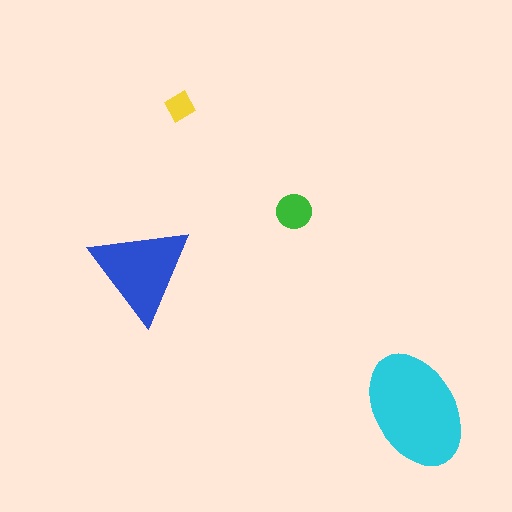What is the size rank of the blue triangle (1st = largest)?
2nd.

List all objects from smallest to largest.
The yellow diamond, the green circle, the blue triangle, the cyan ellipse.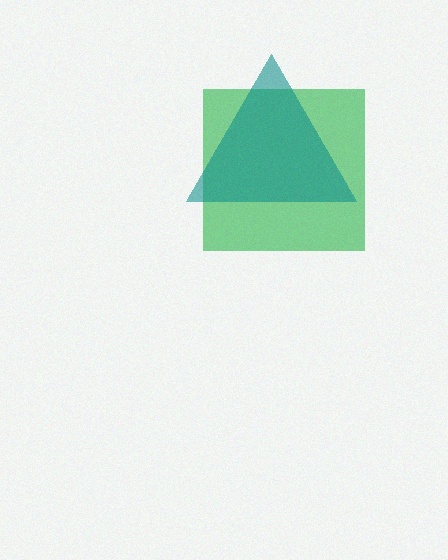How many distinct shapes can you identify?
There are 2 distinct shapes: a green square, a teal triangle.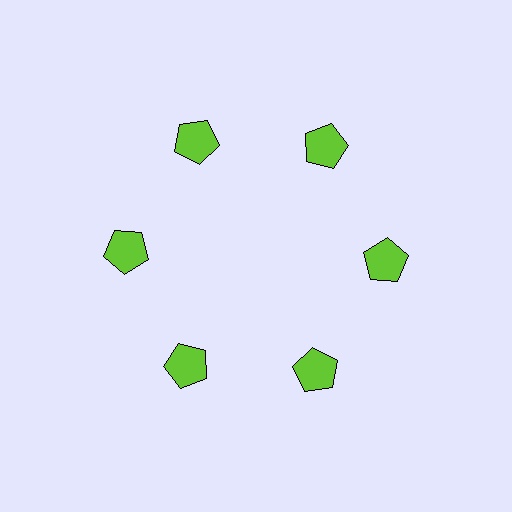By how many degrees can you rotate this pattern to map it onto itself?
The pattern maps onto itself every 60 degrees of rotation.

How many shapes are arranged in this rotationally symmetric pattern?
There are 6 shapes, arranged in 6 groups of 1.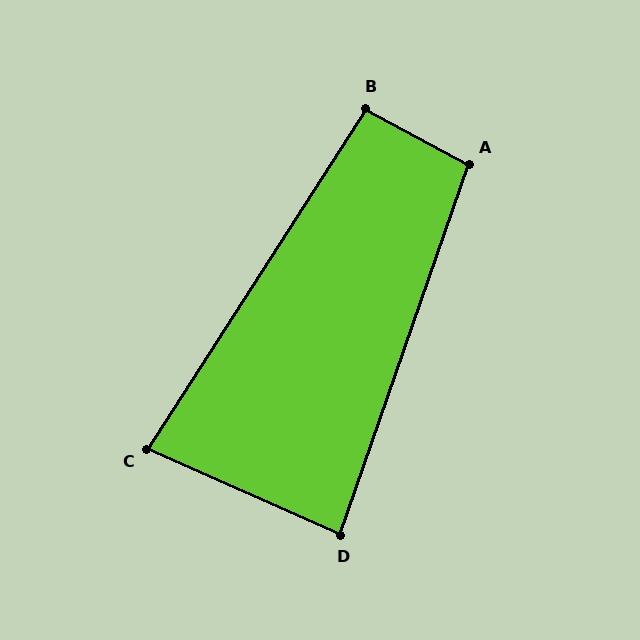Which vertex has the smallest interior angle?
C, at approximately 81 degrees.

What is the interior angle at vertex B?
Approximately 95 degrees (approximately right).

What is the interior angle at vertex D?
Approximately 85 degrees (approximately right).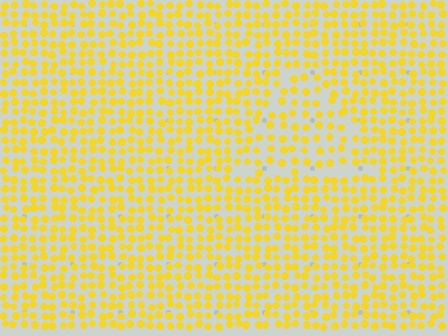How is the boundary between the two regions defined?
The boundary is defined by a change in element density (approximately 1.5x ratio). All elements are the same color, size, and shape.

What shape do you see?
I see a triangle.